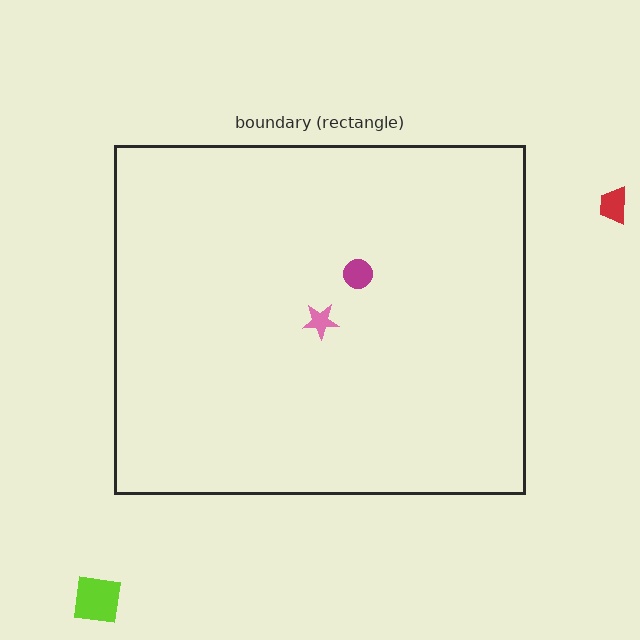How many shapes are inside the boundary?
2 inside, 2 outside.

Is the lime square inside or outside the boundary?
Outside.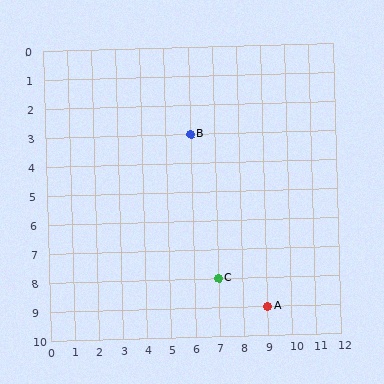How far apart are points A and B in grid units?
Points A and B are 3 columns and 6 rows apart (about 6.7 grid units diagonally).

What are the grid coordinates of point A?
Point A is at grid coordinates (9, 9).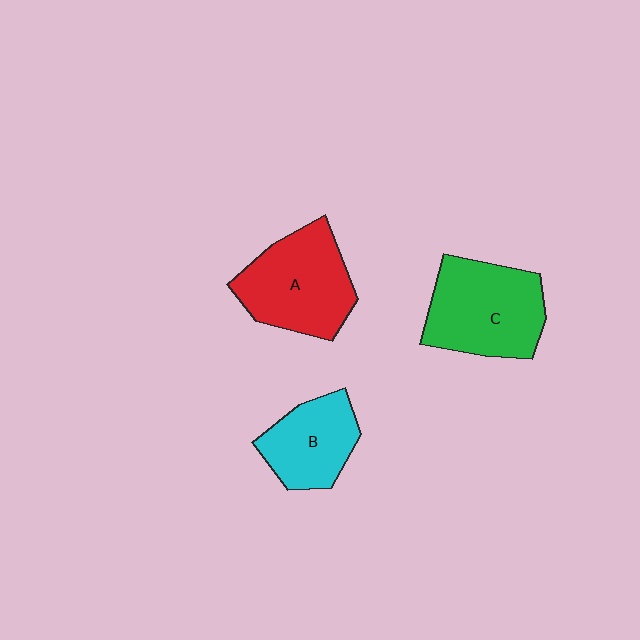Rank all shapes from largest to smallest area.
From largest to smallest: C (green), A (red), B (cyan).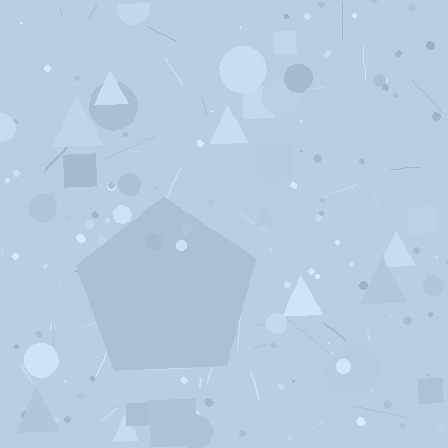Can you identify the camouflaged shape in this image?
The camouflaged shape is a pentagon.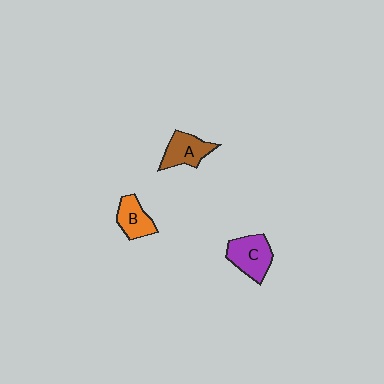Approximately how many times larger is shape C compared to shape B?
Approximately 1.3 times.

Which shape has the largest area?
Shape C (purple).